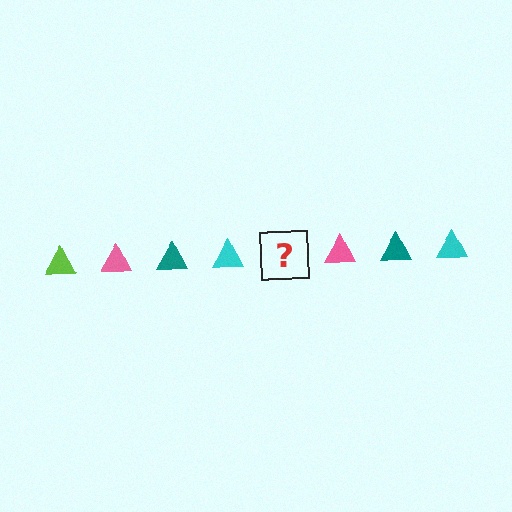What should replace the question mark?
The question mark should be replaced with a lime triangle.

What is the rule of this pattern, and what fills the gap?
The rule is that the pattern cycles through lime, pink, teal, cyan triangles. The gap should be filled with a lime triangle.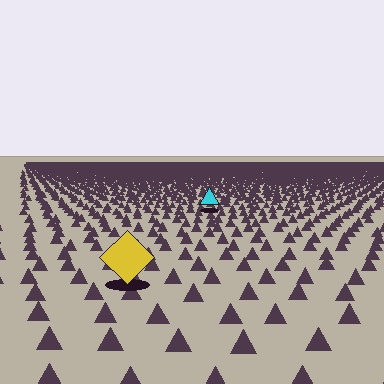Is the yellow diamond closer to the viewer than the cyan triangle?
Yes. The yellow diamond is closer — you can tell from the texture gradient: the ground texture is coarser near it.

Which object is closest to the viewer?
The yellow diamond is closest. The texture marks near it are larger and more spread out.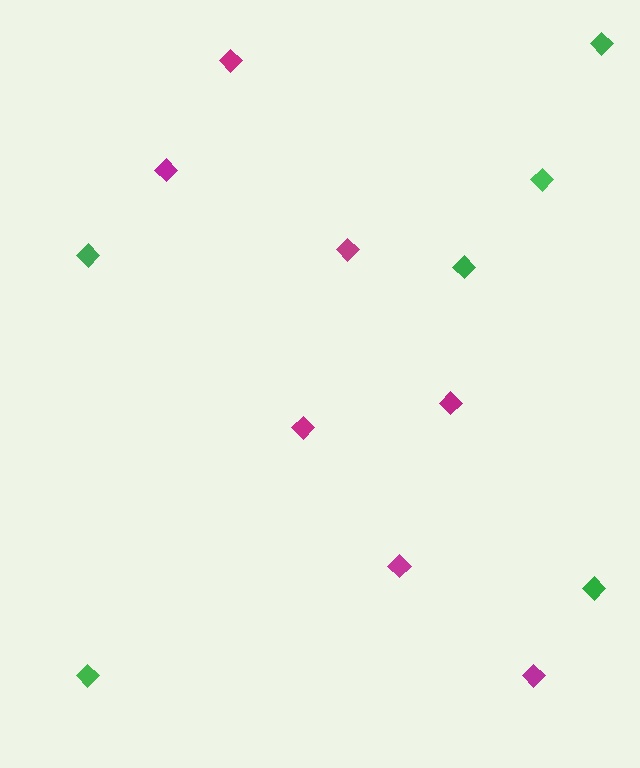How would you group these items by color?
There are 2 groups: one group of magenta diamonds (7) and one group of green diamonds (6).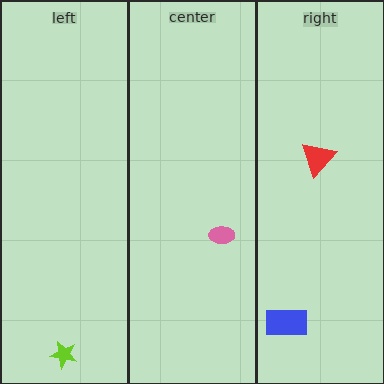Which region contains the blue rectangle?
The right region.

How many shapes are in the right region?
2.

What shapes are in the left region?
The lime star.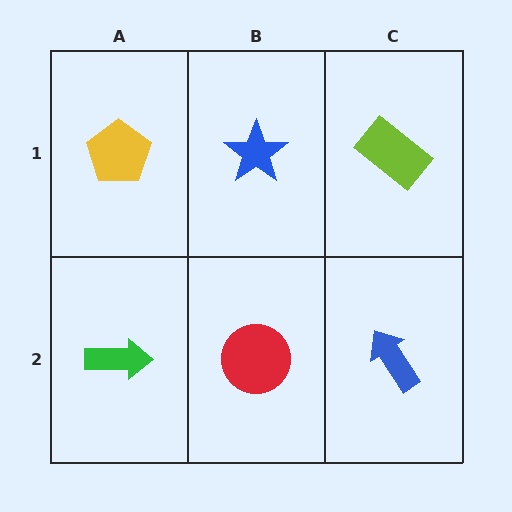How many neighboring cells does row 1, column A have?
2.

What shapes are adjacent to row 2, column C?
A lime rectangle (row 1, column C), a red circle (row 2, column B).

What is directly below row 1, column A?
A green arrow.